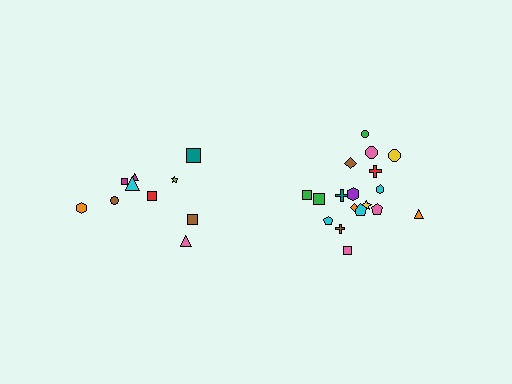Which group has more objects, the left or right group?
The right group.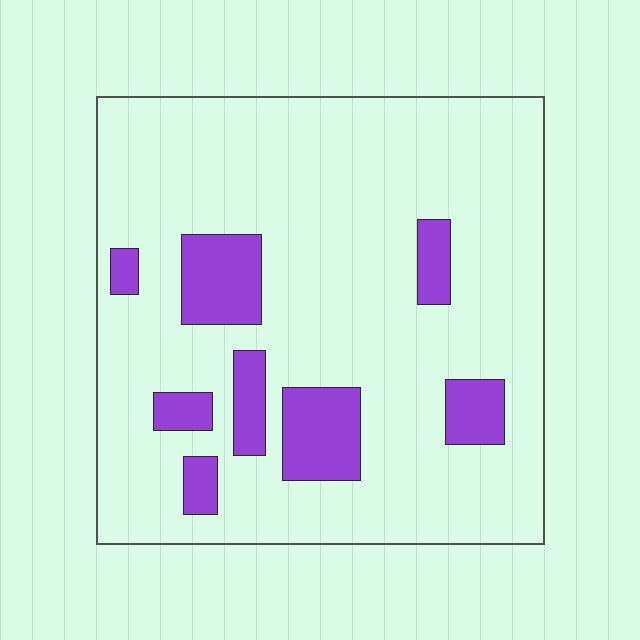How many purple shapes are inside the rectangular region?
8.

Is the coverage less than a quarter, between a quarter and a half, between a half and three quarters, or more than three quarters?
Less than a quarter.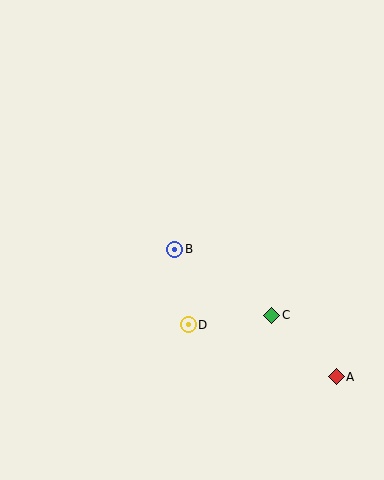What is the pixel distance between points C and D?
The distance between C and D is 84 pixels.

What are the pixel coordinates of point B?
Point B is at (175, 249).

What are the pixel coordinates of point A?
Point A is at (336, 377).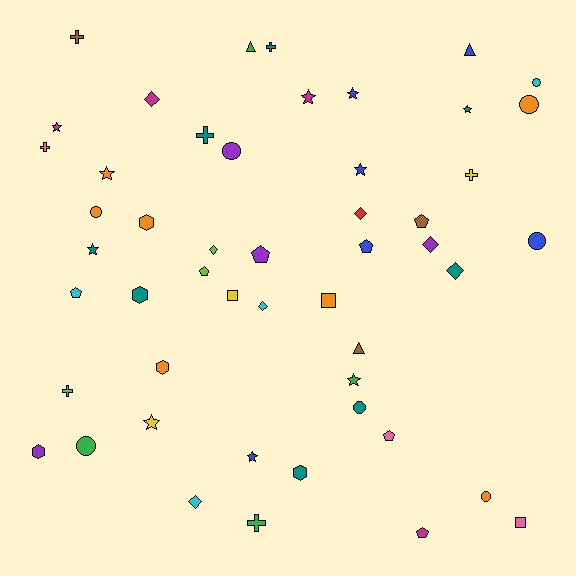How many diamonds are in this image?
There are 7 diamonds.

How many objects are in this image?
There are 50 objects.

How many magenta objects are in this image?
There are 4 magenta objects.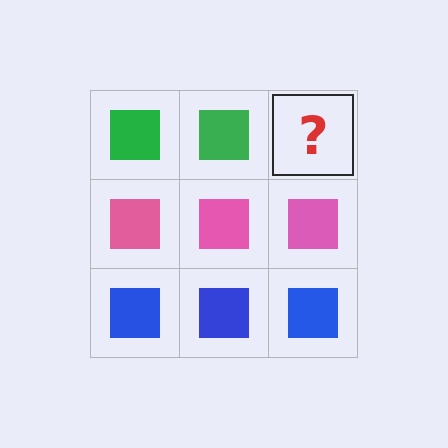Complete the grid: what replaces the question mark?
The question mark should be replaced with a green square.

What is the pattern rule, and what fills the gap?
The rule is that each row has a consistent color. The gap should be filled with a green square.